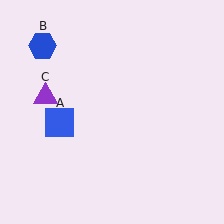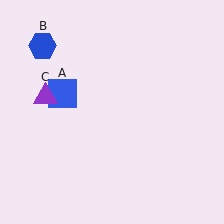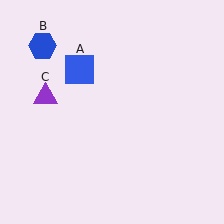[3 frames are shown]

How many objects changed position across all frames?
1 object changed position: blue square (object A).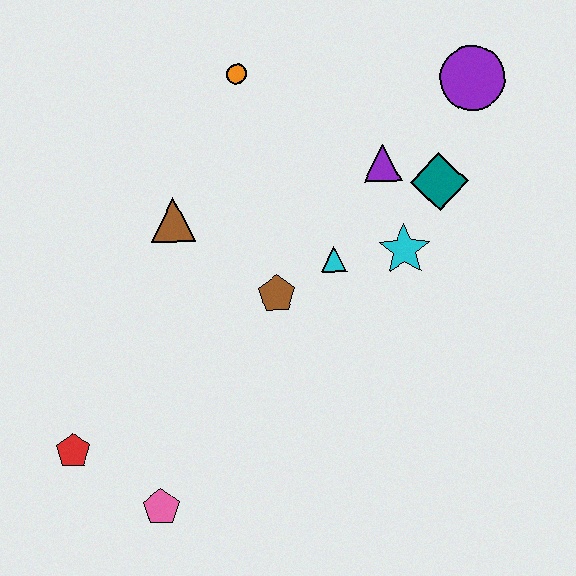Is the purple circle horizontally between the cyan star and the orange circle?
No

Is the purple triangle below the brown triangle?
No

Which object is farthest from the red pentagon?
The purple circle is farthest from the red pentagon.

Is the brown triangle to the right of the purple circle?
No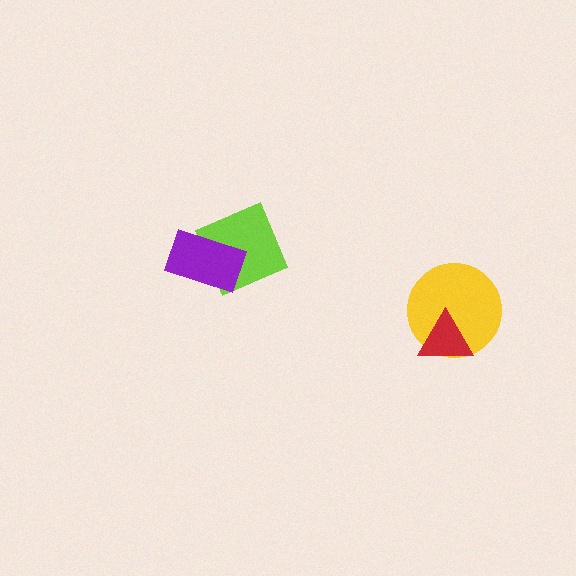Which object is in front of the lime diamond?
The purple rectangle is in front of the lime diamond.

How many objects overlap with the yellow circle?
1 object overlaps with the yellow circle.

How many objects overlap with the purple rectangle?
1 object overlaps with the purple rectangle.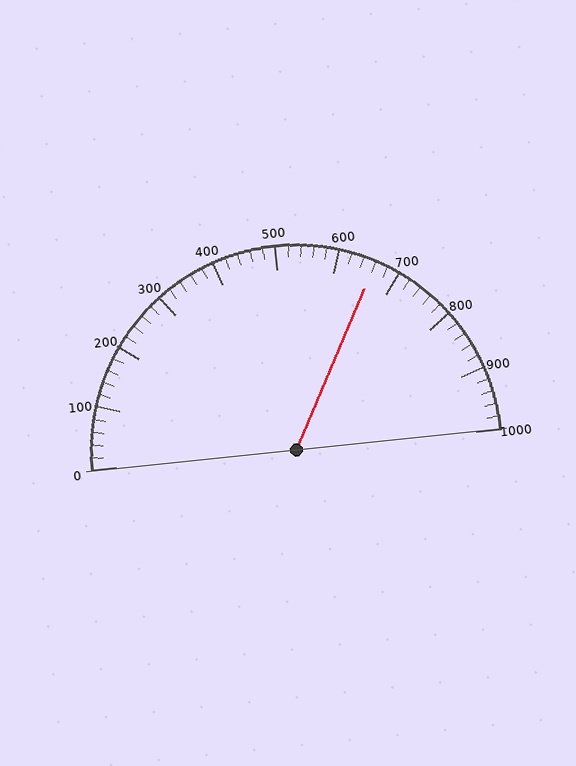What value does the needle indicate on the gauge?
The needle indicates approximately 660.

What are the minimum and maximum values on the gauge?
The gauge ranges from 0 to 1000.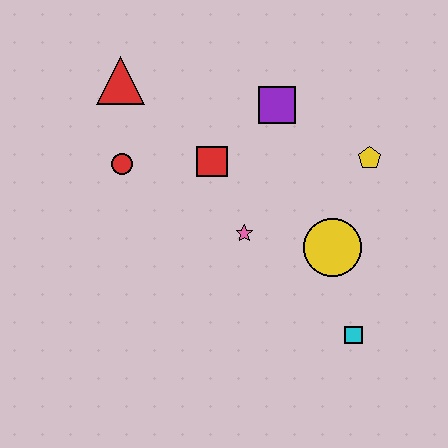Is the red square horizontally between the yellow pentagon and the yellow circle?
No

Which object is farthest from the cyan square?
The red triangle is farthest from the cyan square.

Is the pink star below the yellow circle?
No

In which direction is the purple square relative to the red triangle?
The purple square is to the right of the red triangle.